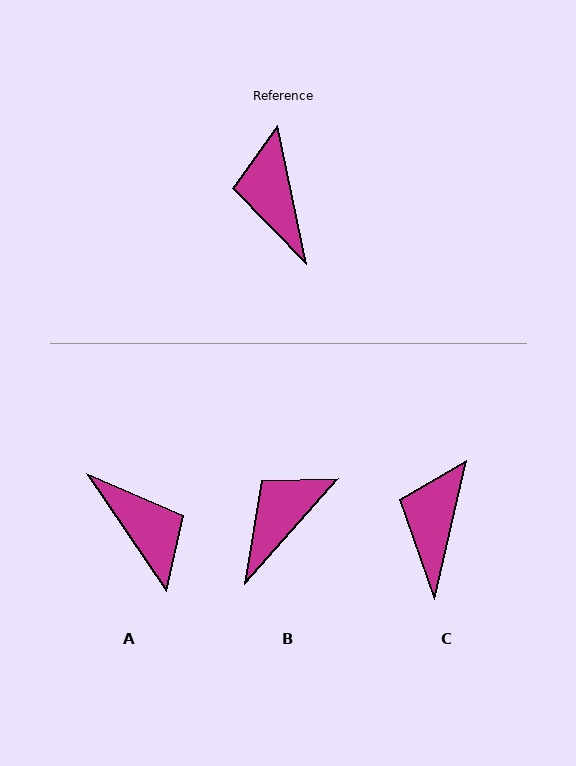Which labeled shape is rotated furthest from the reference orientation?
A, about 158 degrees away.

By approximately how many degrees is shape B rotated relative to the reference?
Approximately 54 degrees clockwise.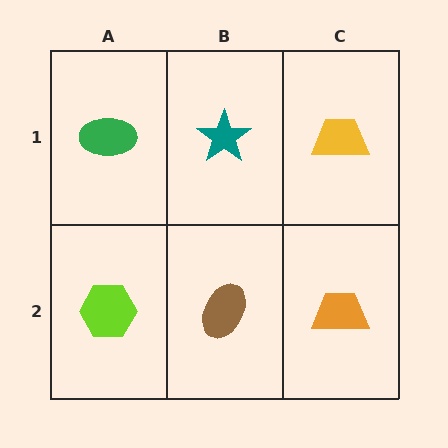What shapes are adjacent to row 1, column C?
An orange trapezoid (row 2, column C), a teal star (row 1, column B).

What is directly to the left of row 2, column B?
A lime hexagon.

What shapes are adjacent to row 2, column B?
A teal star (row 1, column B), a lime hexagon (row 2, column A), an orange trapezoid (row 2, column C).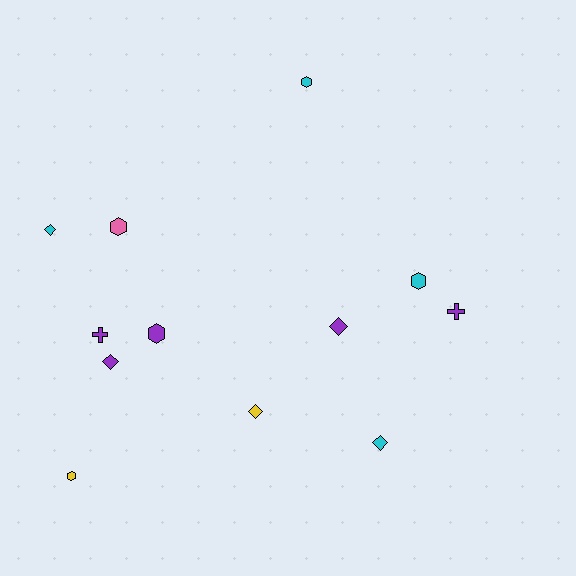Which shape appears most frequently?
Diamond, with 5 objects.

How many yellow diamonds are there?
There is 1 yellow diamond.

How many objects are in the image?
There are 12 objects.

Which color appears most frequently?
Purple, with 5 objects.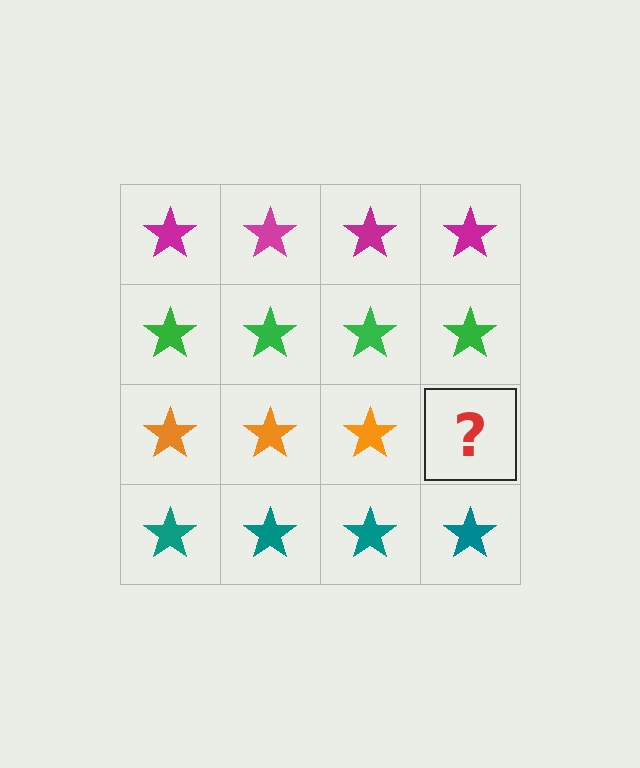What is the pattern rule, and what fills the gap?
The rule is that each row has a consistent color. The gap should be filled with an orange star.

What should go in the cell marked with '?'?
The missing cell should contain an orange star.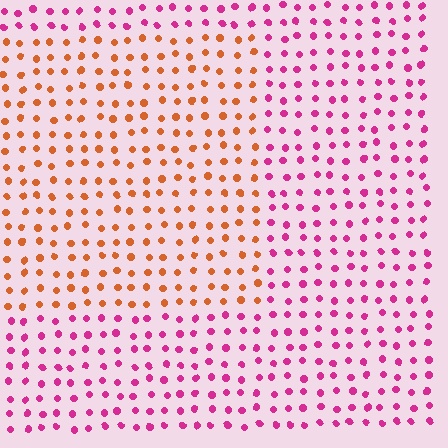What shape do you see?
I see a rectangle.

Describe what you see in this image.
The image is filled with small magenta elements in a uniform arrangement. A rectangle-shaped region is visible where the elements are tinted to a slightly different hue, forming a subtle color boundary.